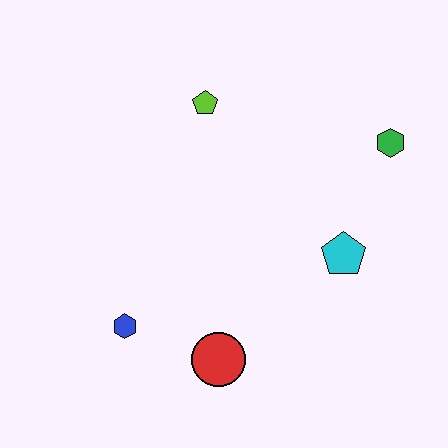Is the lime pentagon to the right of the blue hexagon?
Yes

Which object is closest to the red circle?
The blue hexagon is closest to the red circle.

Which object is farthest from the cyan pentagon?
The blue hexagon is farthest from the cyan pentagon.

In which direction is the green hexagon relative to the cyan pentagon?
The green hexagon is above the cyan pentagon.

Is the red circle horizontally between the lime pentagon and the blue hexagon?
No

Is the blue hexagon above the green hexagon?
No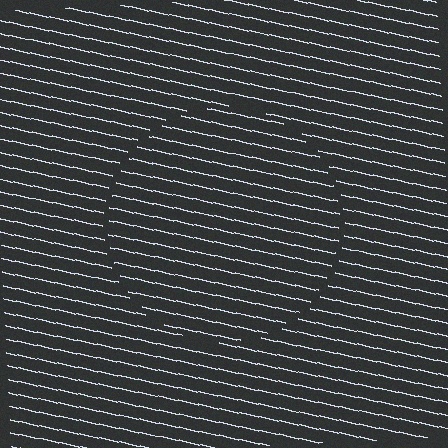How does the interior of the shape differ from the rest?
The interior of the shape contains the same grating, shifted by half a period — the contour is defined by the phase discontinuity where line-ends from the inner and outer gratings abut.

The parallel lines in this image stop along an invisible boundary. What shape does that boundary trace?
An illusory circle. The interior of the shape contains the same grating, shifted by half a period — the contour is defined by the phase discontinuity where line-ends from the inner and outer gratings abut.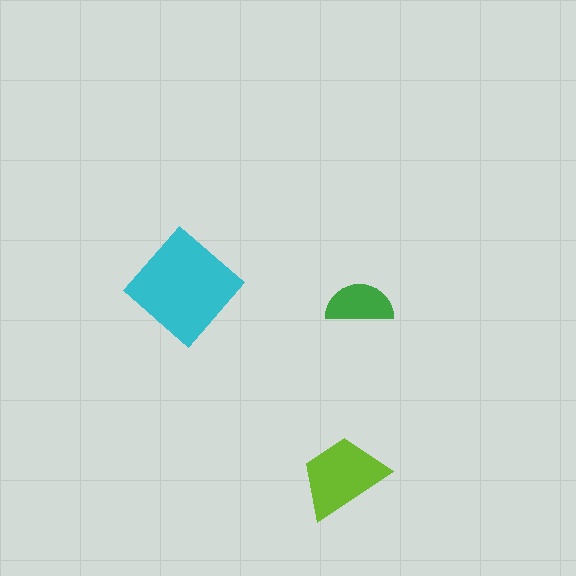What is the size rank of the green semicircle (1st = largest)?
3rd.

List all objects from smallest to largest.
The green semicircle, the lime trapezoid, the cyan diamond.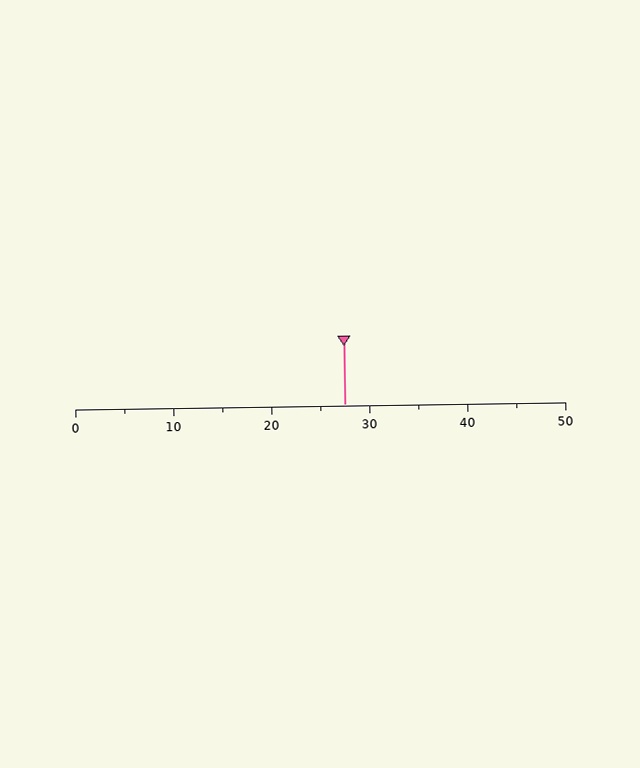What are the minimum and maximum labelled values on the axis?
The axis runs from 0 to 50.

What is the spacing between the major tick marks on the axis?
The major ticks are spaced 10 apart.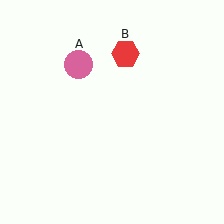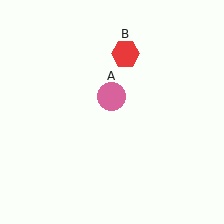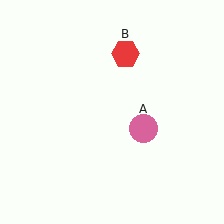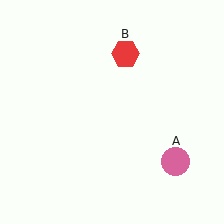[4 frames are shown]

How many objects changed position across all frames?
1 object changed position: pink circle (object A).